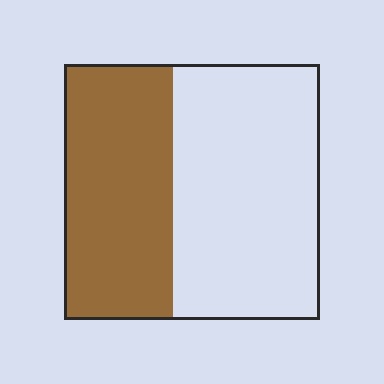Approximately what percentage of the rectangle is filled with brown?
Approximately 45%.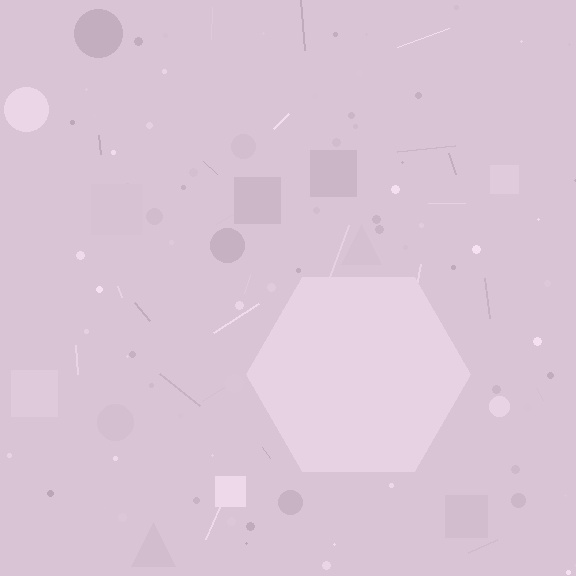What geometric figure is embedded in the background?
A hexagon is embedded in the background.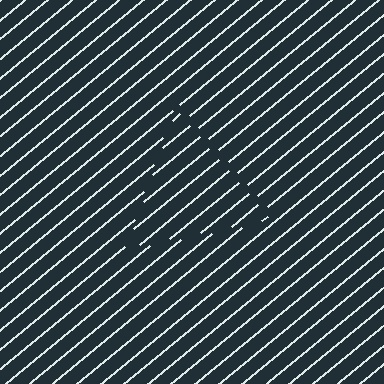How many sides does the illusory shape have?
3 sides — the line-ends trace a triangle.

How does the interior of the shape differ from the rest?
The interior of the shape contains the same grating, shifted by half a period — the contour is defined by the phase discontinuity where line-ends from the inner and outer gratings abut.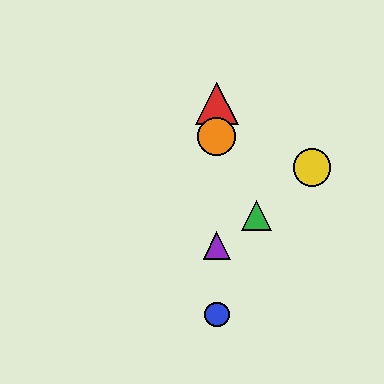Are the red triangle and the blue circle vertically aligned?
Yes, both are at x≈217.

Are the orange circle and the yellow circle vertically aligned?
No, the orange circle is at x≈217 and the yellow circle is at x≈312.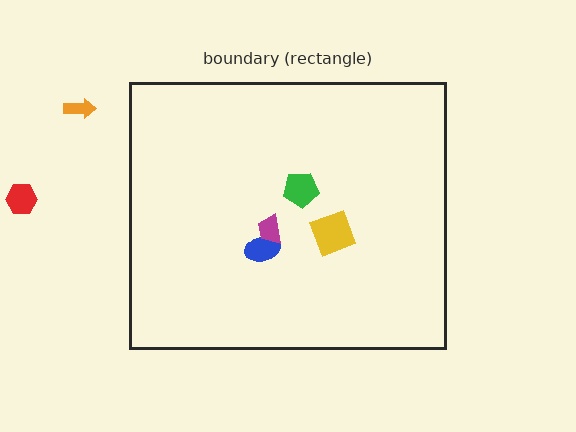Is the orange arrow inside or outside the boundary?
Outside.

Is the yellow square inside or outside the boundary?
Inside.